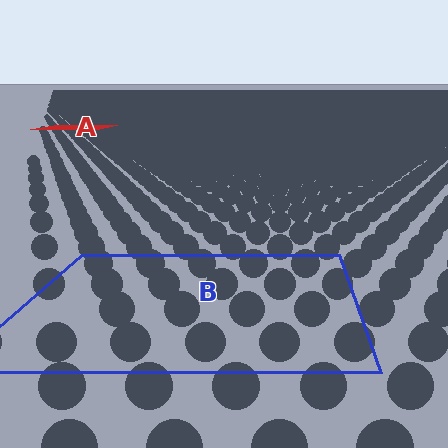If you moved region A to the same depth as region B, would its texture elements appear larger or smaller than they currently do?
They would appear larger. At a closer depth, the same texture elements are projected at a bigger on-screen size.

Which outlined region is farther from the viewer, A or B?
Region A is farther from the viewer — the texture elements inside it appear smaller and more densely packed.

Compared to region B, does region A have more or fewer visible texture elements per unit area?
Region A has more texture elements per unit area — they are packed more densely because it is farther away.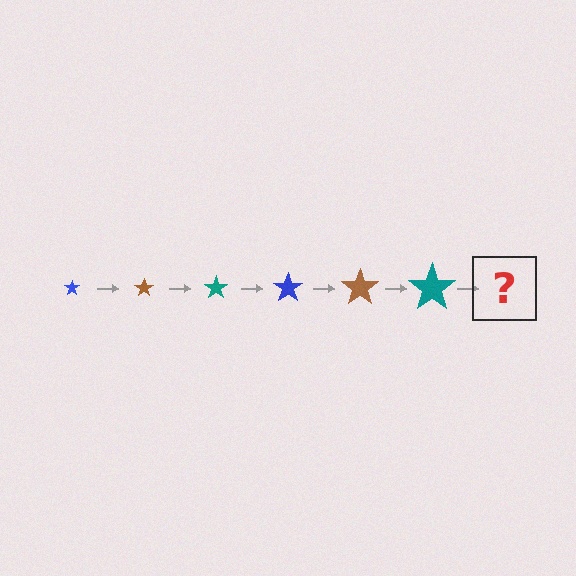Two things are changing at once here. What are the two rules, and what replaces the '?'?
The two rules are that the star grows larger each step and the color cycles through blue, brown, and teal. The '?' should be a blue star, larger than the previous one.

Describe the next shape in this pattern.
It should be a blue star, larger than the previous one.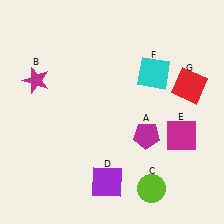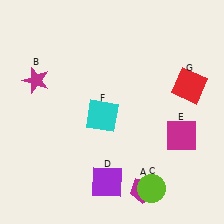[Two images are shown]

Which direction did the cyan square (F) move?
The cyan square (F) moved left.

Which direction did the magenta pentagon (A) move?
The magenta pentagon (A) moved down.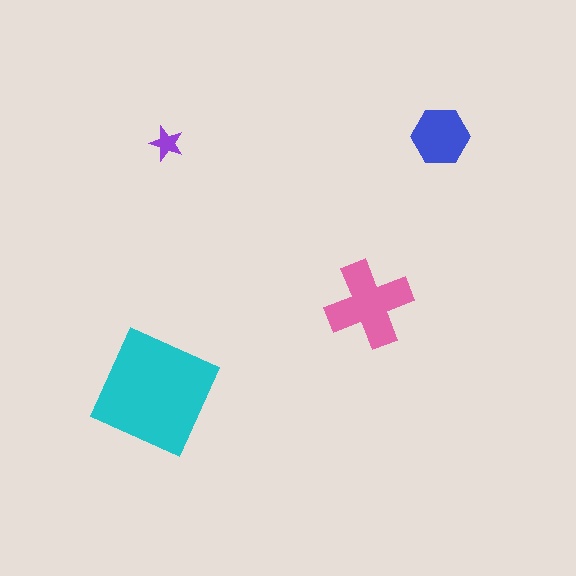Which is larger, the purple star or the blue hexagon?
The blue hexagon.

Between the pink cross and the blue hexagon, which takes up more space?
The pink cross.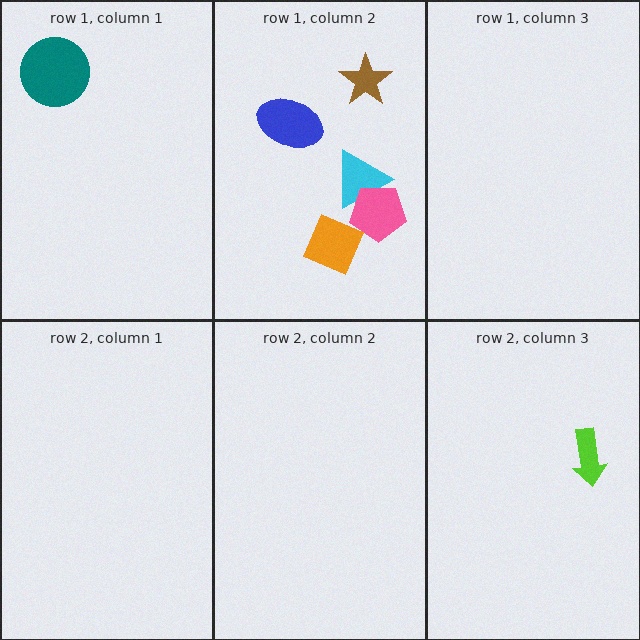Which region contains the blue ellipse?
The row 1, column 2 region.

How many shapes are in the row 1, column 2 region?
5.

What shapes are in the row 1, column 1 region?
The teal circle.